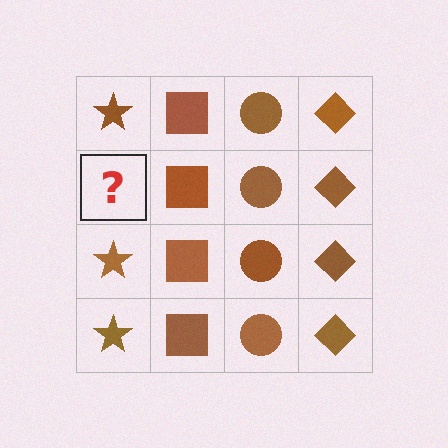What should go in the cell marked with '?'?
The missing cell should contain a brown star.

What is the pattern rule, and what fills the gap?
The rule is that each column has a consistent shape. The gap should be filled with a brown star.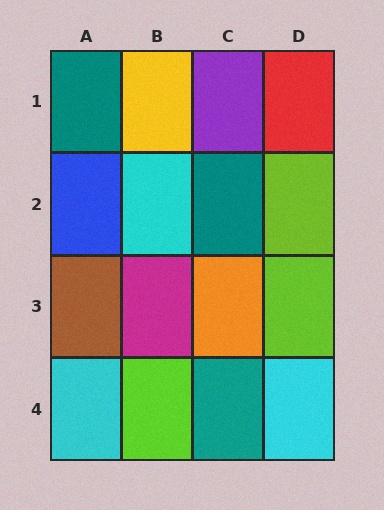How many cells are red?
1 cell is red.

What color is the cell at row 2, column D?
Lime.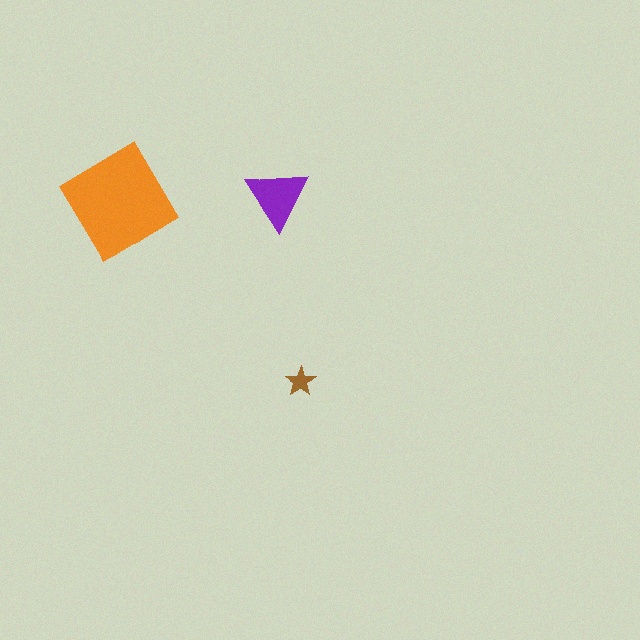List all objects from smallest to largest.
The brown star, the purple triangle, the orange diamond.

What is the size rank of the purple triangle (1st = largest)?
2nd.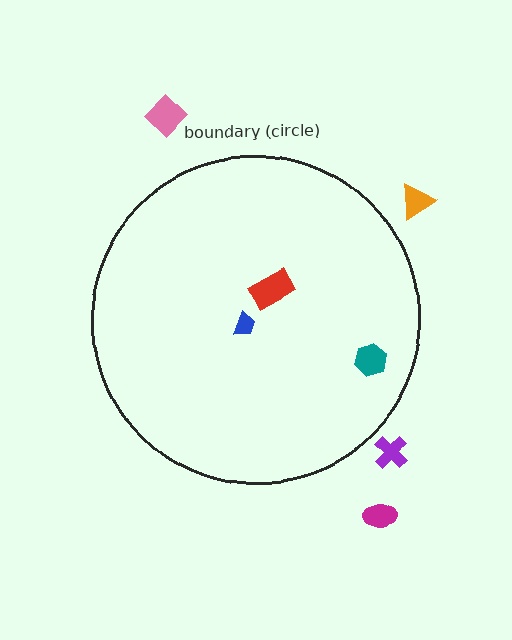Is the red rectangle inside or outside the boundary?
Inside.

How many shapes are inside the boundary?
3 inside, 4 outside.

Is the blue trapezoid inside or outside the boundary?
Inside.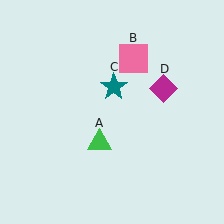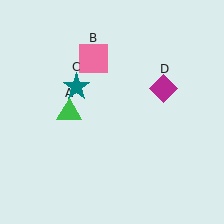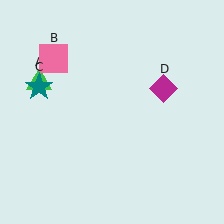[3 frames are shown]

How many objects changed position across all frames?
3 objects changed position: green triangle (object A), pink square (object B), teal star (object C).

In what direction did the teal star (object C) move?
The teal star (object C) moved left.